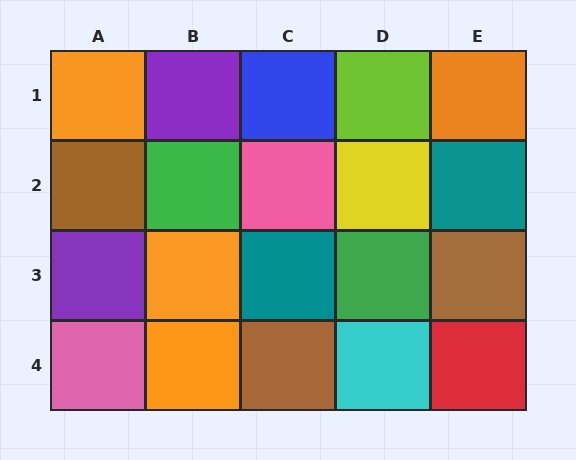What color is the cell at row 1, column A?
Orange.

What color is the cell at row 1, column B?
Purple.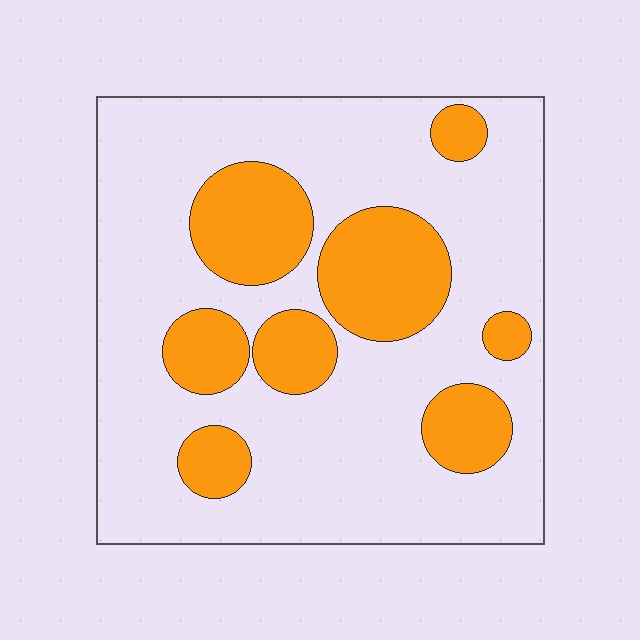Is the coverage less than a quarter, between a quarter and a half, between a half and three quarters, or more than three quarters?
Between a quarter and a half.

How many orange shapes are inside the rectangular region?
8.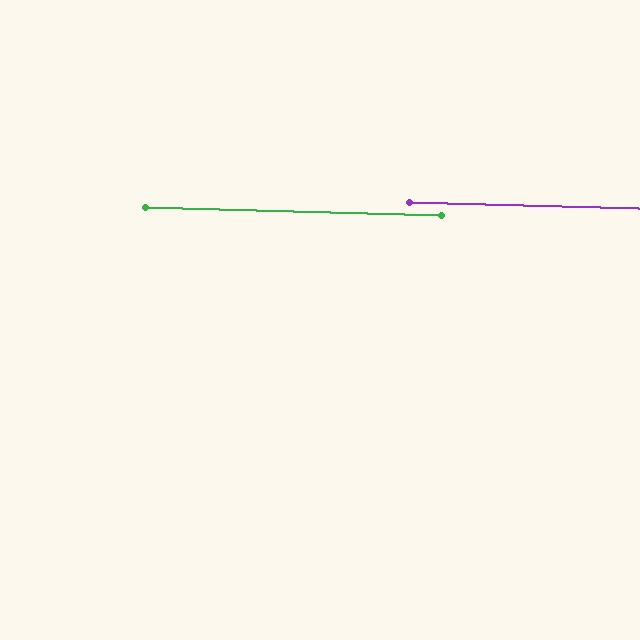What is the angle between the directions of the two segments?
Approximately 0 degrees.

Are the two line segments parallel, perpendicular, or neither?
Parallel — their directions differ by only 0.0°.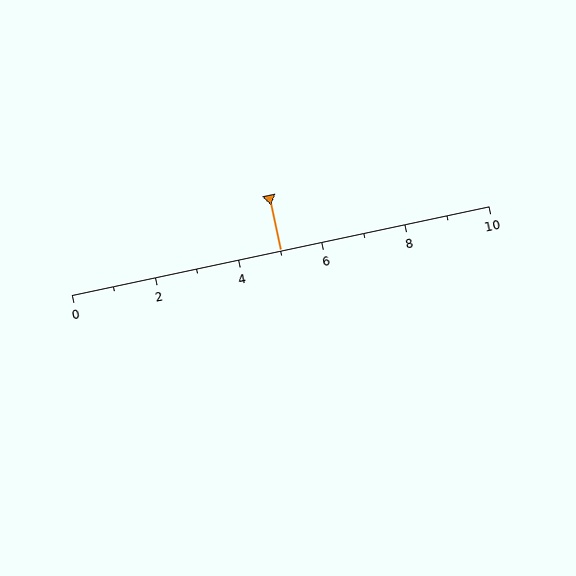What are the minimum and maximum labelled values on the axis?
The axis runs from 0 to 10.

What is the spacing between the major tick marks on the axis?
The major ticks are spaced 2 apart.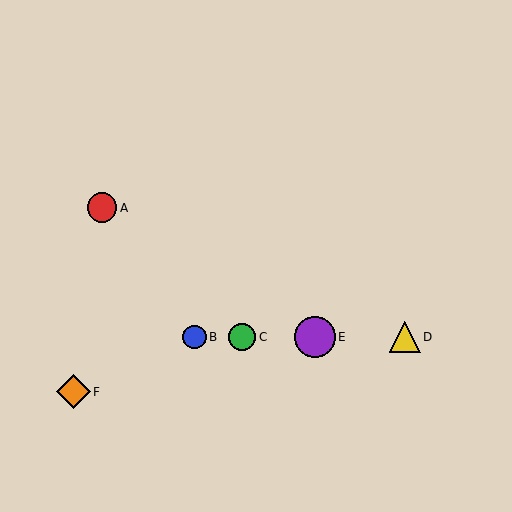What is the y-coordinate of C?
Object C is at y≈337.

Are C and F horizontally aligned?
No, C is at y≈337 and F is at y≈392.